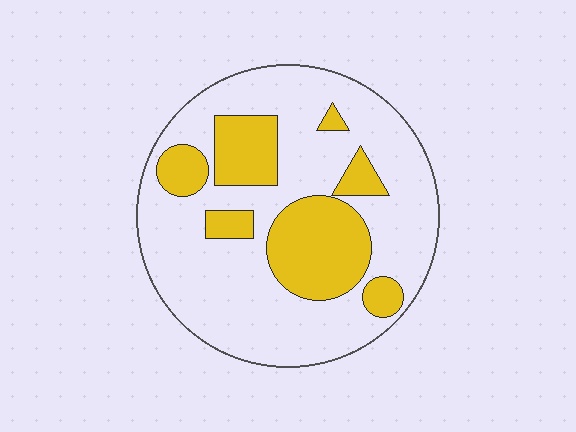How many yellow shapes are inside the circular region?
7.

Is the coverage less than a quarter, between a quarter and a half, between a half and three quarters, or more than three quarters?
Between a quarter and a half.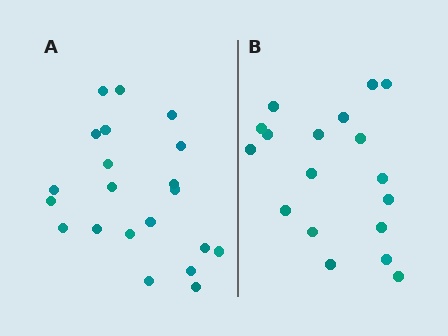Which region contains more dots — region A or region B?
Region A (the left region) has more dots.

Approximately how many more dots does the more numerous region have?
Region A has just a few more — roughly 2 or 3 more dots than region B.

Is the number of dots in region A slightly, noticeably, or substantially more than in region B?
Region A has only slightly more — the two regions are fairly close. The ratio is roughly 1.2 to 1.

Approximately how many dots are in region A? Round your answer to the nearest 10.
About 20 dots. (The exact count is 21, which rounds to 20.)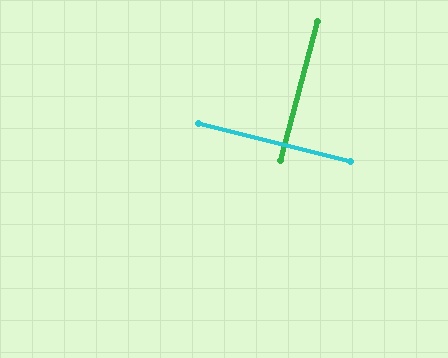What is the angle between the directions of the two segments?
Approximately 89 degrees.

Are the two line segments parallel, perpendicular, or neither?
Perpendicular — they meet at approximately 89°.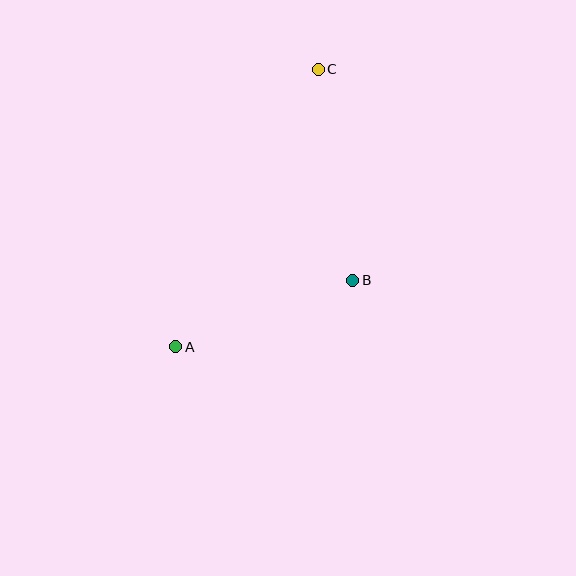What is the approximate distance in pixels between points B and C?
The distance between B and C is approximately 214 pixels.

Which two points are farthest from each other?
Points A and C are farthest from each other.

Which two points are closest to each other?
Points A and B are closest to each other.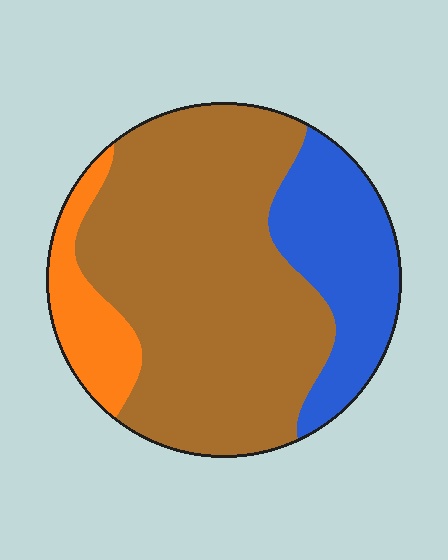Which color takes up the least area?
Orange, at roughly 10%.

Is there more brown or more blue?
Brown.